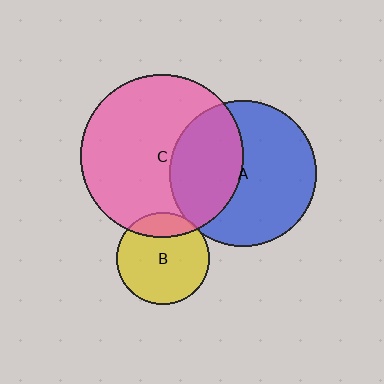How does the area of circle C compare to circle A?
Approximately 1.2 times.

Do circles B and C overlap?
Yes.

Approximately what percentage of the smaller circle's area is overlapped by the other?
Approximately 20%.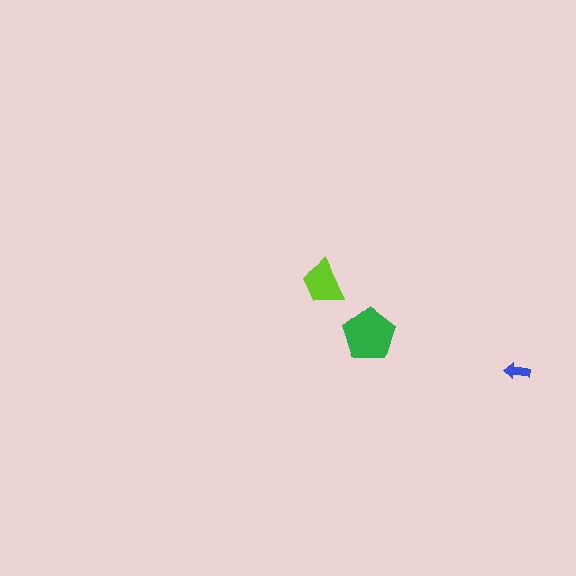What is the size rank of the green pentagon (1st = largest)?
1st.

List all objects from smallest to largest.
The blue arrow, the lime trapezoid, the green pentagon.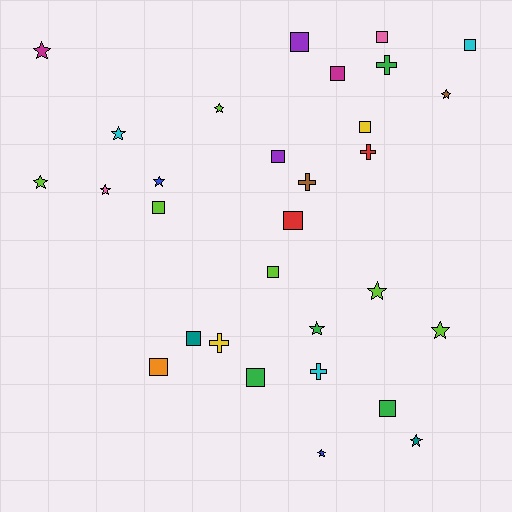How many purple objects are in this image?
There are 2 purple objects.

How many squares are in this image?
There are 13 squares.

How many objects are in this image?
There are 30 objects.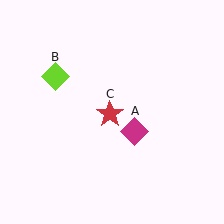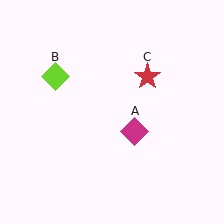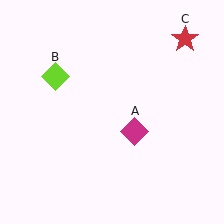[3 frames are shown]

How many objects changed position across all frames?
1 object changed position: red star (object C).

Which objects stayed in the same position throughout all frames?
Magenta diamond (object A) and lime diamond (object B) remained stationary.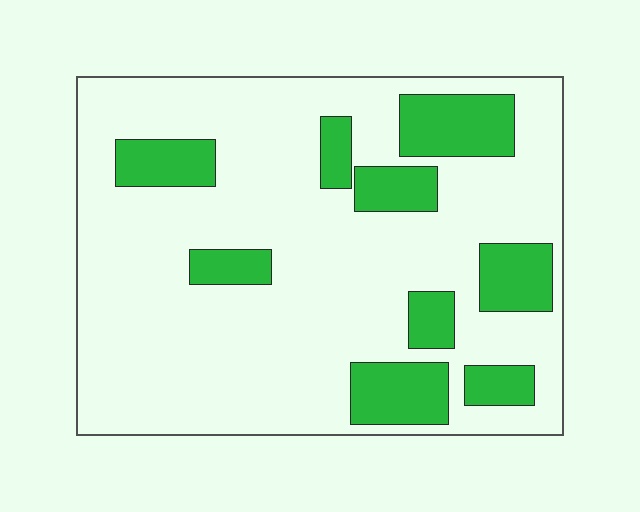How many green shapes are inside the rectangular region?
9.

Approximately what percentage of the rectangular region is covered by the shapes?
Approximately 20%.